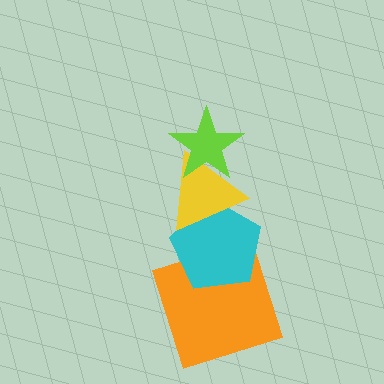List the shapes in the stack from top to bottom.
From top to bottom: the lime star, the yellow triangle, the cyan pentagon, the orange square.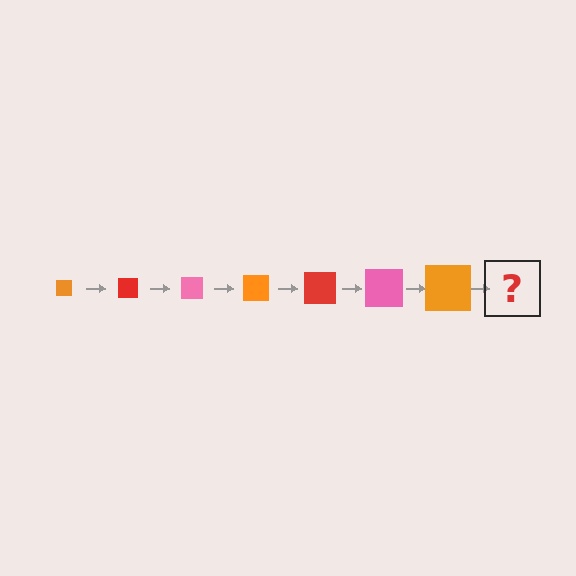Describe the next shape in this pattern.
It should be a red square, larger than the previous one.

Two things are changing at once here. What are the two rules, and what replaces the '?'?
The two rules are that the square grows larger each step and the color cycles through orange, red, and pink. The '?' should be a red square, larger than the previous one.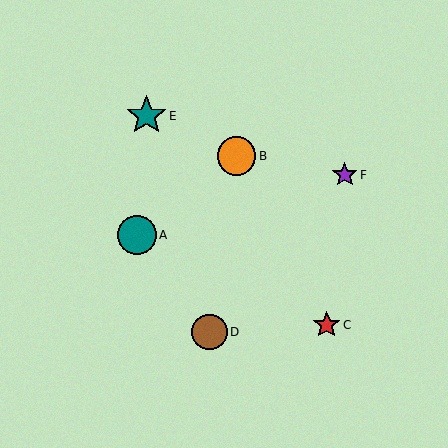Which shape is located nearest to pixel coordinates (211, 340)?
The brown circle (labeled D) at (209, 332) is nearest to that location.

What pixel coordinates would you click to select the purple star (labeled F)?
Click at (345, 175) to select the purple star F.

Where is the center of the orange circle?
The center of the orange circle is at (237, 156).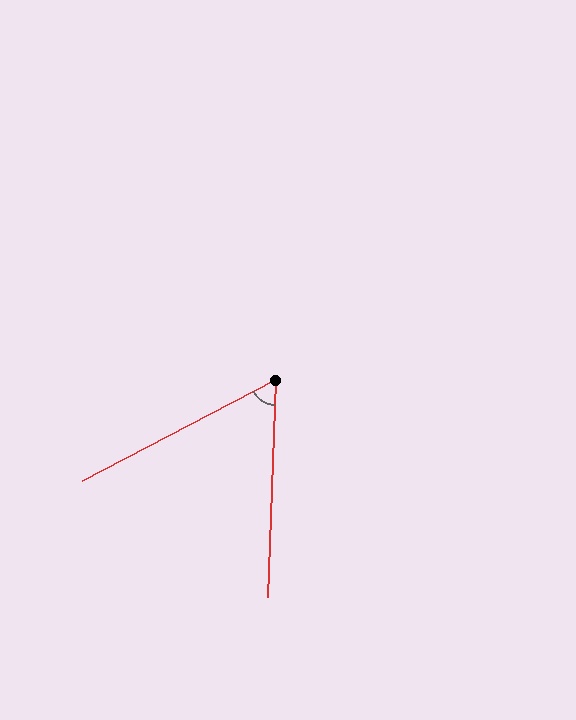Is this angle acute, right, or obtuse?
It is acute.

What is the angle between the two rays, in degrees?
Approximately 60 degrees.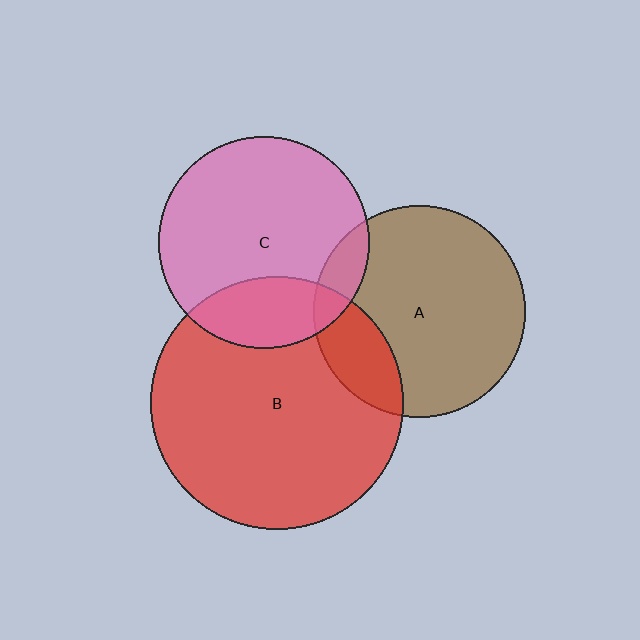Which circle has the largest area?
Circle B (red).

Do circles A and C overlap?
Yes.